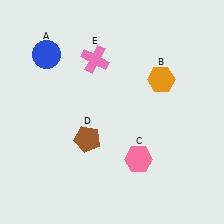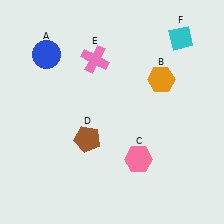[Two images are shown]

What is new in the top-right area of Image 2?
A cyan diamond (F) was added in the top-right area of Image 2.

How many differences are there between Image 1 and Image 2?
There is 1 difference between the two images.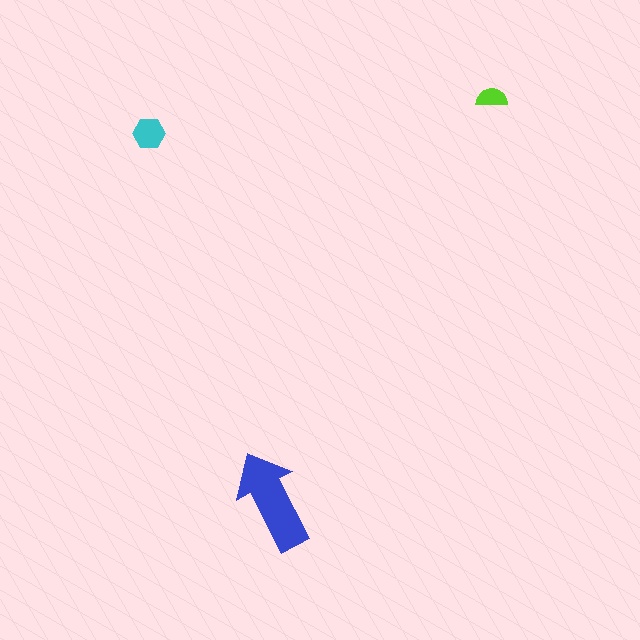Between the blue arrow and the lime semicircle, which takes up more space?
The blue arrow.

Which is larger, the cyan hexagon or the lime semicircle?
The cyan hexagon.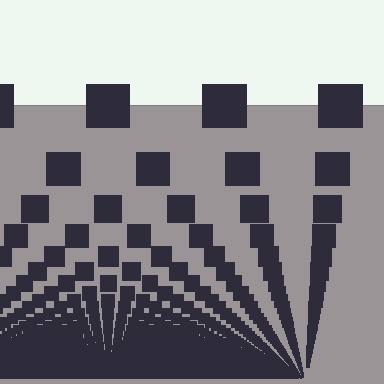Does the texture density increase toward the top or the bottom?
Density increases toward the bottom.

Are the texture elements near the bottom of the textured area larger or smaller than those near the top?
Smaller. The gradient is inverted — elements near the bottom are smaller and denser.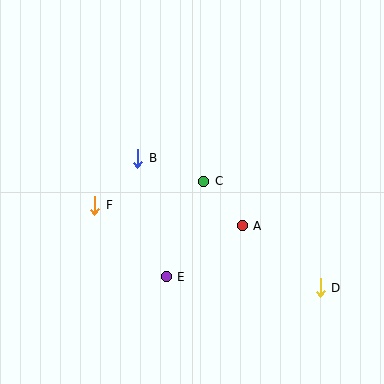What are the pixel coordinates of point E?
Point E is at (166, 277).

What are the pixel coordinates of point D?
Point D is at (320, 288).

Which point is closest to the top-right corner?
Point C is closest to the top-right corner.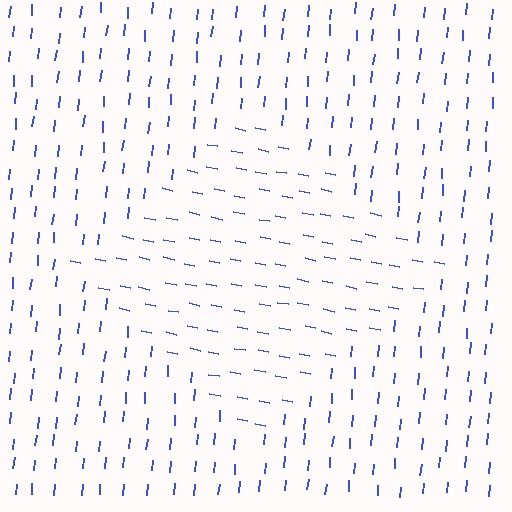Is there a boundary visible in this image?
Yes, there is a texture boundary formed by a change in line orientation.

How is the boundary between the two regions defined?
The boundary is defined purely by a change in line orientation (approximately 83 degrees difference). All lines are the same color and thickness.